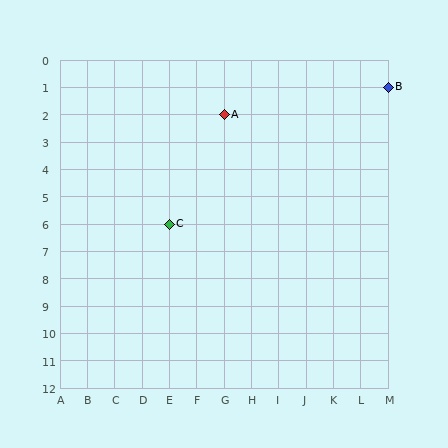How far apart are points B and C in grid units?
Points B and C are 8 columns and 5 rows apart (about 9.4 grid units diagonally).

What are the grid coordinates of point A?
Point A is at grid coordinates (G, 2).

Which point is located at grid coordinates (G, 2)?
Point A is at (G, 2).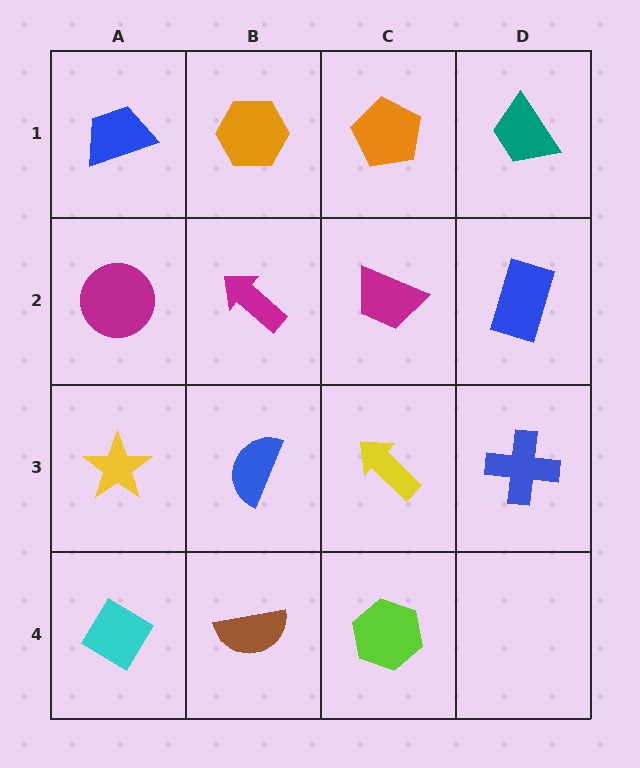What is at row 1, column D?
A teal trapezoid.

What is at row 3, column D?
A blue cross.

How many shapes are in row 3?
4 shapes.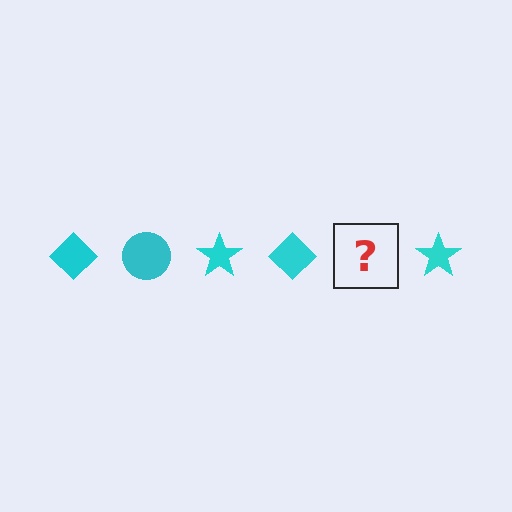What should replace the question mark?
The question mark should be replaced with a cyan circle.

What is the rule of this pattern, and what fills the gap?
The rule is that the pattern cycles through diamond, circle, star shapes in cyan. The gap should be filled with a cyan circle.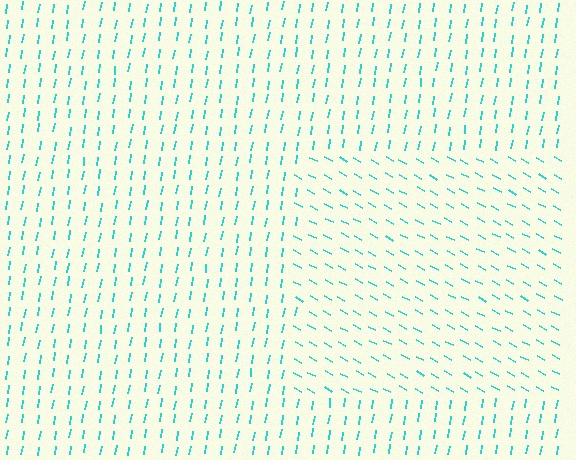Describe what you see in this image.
The image is filled with small cyan line segments. A rectangle region in the image has lines oriented differently from the surrounding lines, creating a visible texture boundary.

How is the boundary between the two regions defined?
The boundary is defined purely by a change in line orientation (approximately 71 degrees difference). All lines are the same color and thickness.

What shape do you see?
I see a rectangle.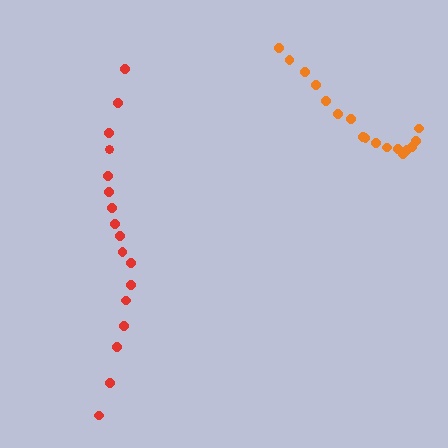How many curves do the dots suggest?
There are 2 distinct paths.